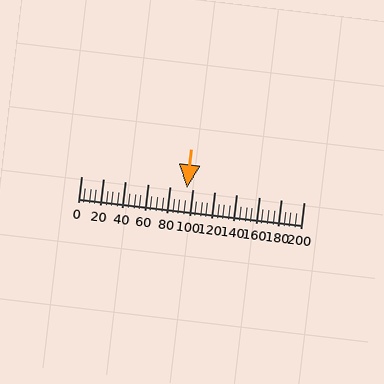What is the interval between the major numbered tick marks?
The major tick marks are spaced 20 units apart.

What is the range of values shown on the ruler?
The ruler shows values from 0 to 200.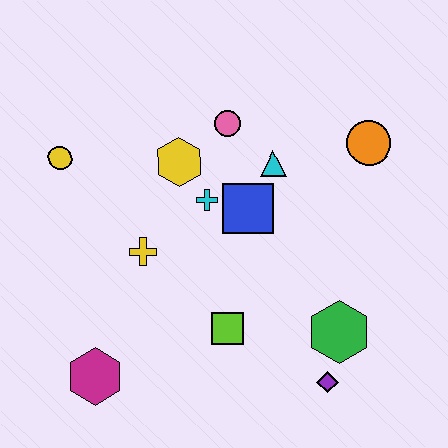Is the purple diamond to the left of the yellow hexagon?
No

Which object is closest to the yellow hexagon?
The cyan cross is closest to the yellow hexagon.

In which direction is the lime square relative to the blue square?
The lime square is below the blue square.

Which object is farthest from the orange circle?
The magenta hexagon is farthest from the orange circle.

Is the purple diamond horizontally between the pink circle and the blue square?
No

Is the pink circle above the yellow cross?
Yes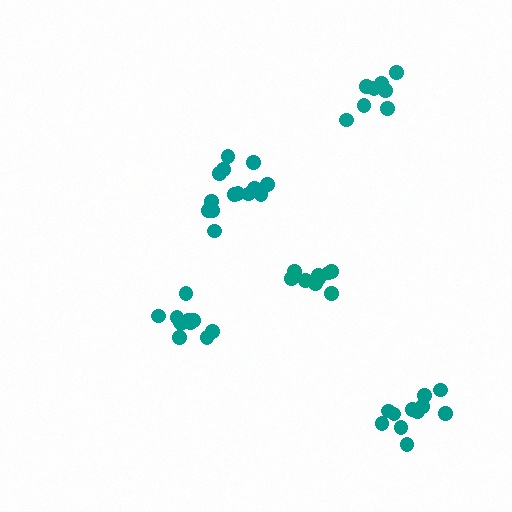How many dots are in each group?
Group 1: 14 dots, Group 2: 11 dots, Group 3: 9 dots, Group 4: 11 dots, Group 5: 8 dots (53 total).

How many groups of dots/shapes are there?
There are 5 groups.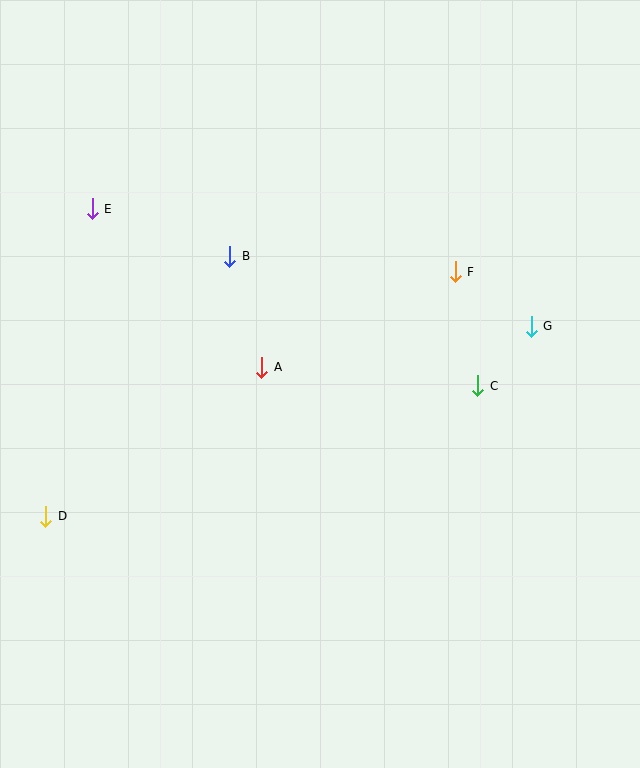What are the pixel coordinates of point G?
Point G is at (531, 326).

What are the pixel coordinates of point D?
Point D is at (46, 516).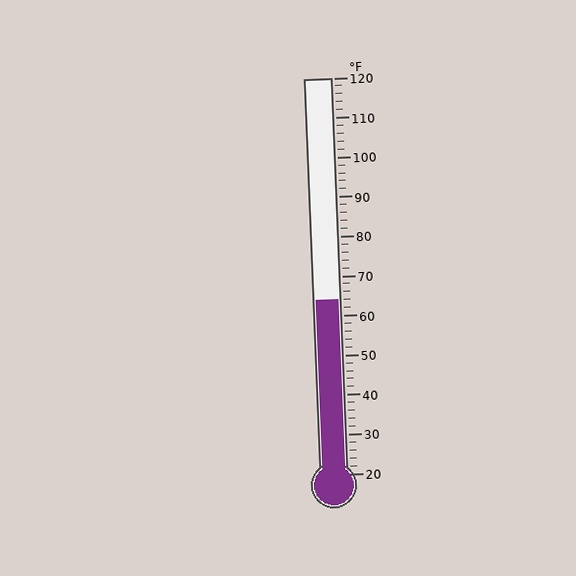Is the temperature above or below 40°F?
The temperature is above 40°F.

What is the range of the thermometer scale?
The thermometer scale ranges from 20°F to 120°F.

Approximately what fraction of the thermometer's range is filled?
The thermometer is filled to approximately 45% of its range.